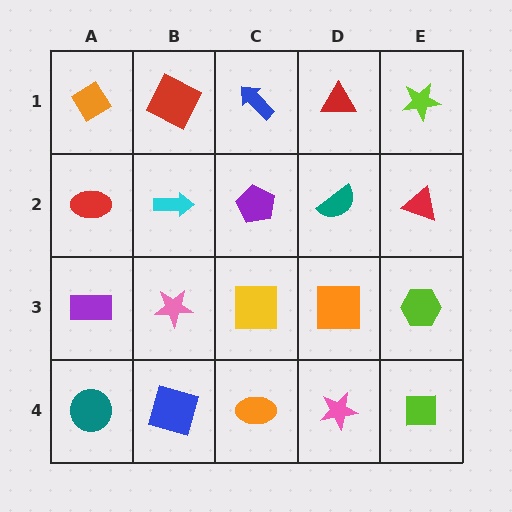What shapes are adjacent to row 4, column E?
A lime hexagon (row 3, column E), a pink star (row 4, column D).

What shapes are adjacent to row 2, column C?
A blue arrow (row 1, column C), a yellow square (row 3, column C), a cyan arrow (row 2, column B), a teal semicircle (row 2, column D).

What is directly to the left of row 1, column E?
A red triangle.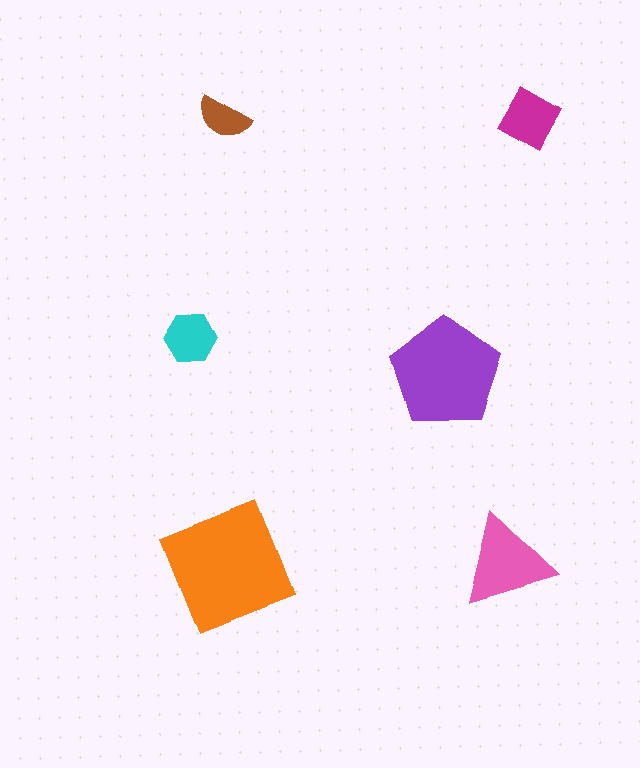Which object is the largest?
The orange square.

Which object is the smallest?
The brown semicircle.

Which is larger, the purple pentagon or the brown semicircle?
The purple pentagon.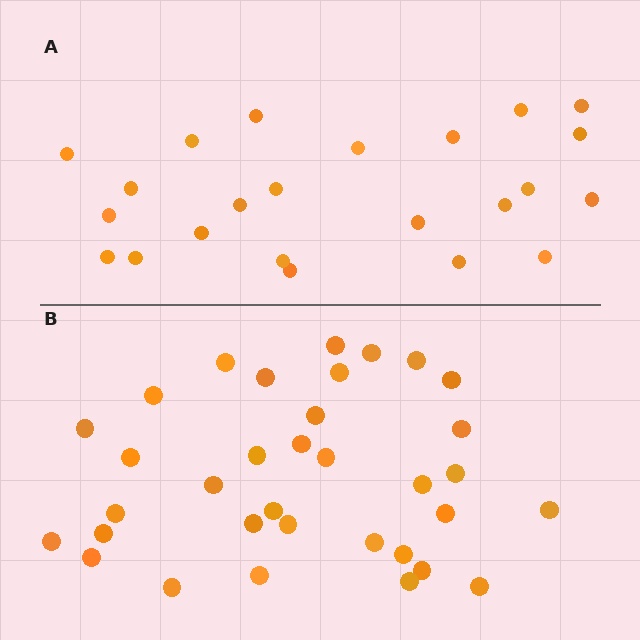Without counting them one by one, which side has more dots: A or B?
Region B (the bottom region) has more dots.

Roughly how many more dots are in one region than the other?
Region B has roughly 12 or so more dots than region A.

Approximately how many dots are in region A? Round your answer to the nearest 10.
About 20 dots. (The exact count is 23, which rounds to 20.)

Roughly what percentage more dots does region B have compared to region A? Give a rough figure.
About 50% more.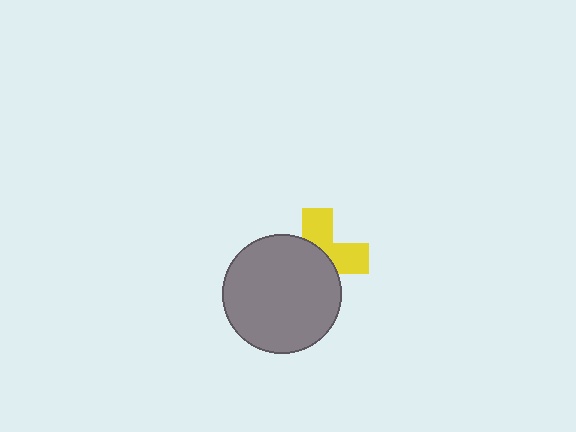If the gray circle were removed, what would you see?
You would see the complete yellow cross.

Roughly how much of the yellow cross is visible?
A small part of it is visible (roughly 43%).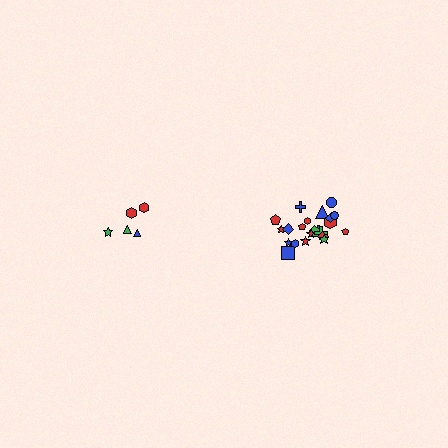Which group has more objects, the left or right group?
The right group.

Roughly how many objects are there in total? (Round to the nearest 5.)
Roughly 25 objects in total.